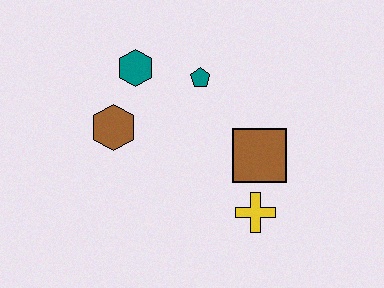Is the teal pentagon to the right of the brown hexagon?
Yes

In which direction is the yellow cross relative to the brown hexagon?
The yellow cross is to the right of the brown hexagon.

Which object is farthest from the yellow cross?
The teal hexagon is farthest from the yellow cross.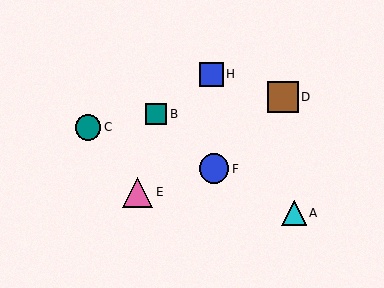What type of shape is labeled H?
Shape H is a blue square.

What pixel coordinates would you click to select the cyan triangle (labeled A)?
Click at (294, 213) to select the cyan triangle A.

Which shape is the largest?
The brown square (labeled D) is the largest.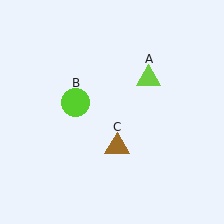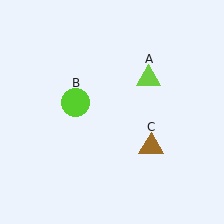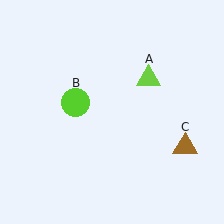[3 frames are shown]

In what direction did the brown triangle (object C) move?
The brown triangle (object C) moved right.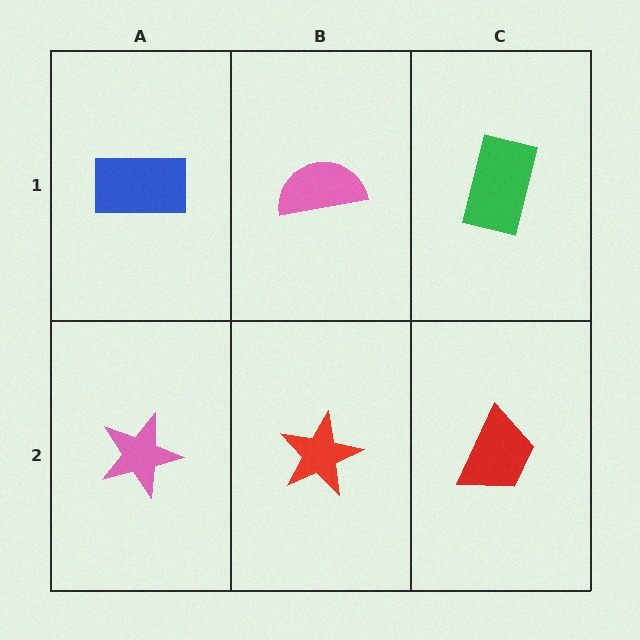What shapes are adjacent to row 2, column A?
A blue rectangle (row 1, column A), a red star (row 2, column B).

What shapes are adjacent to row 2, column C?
A green rectangle (row 1, column C), a red star (row 2, column B).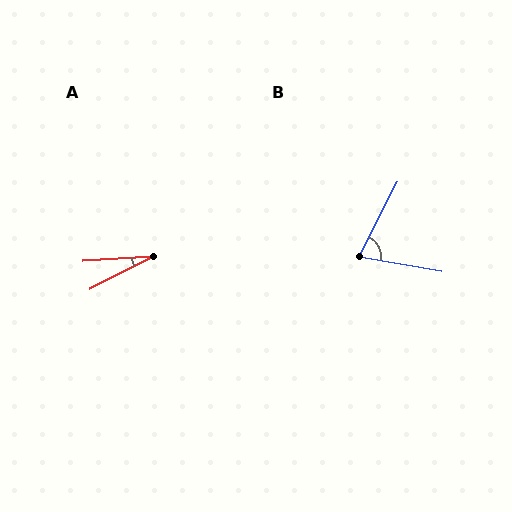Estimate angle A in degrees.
Approximately 23 degrees.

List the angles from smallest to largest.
A (23°), B (73°).